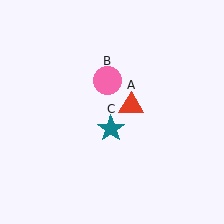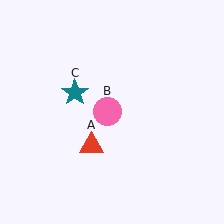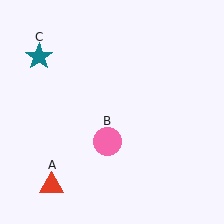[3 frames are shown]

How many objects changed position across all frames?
3 objects changed position: red triangle (object A), pink circle (object B), teal star (object C).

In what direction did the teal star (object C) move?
The teal star (object C) moved up and to the left.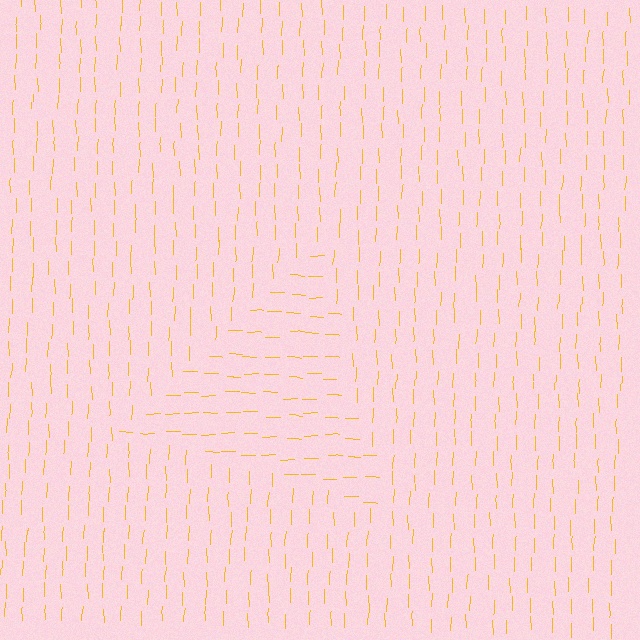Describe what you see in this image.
The image is filled with small yellow line segments. A triangle region in the image has lines oriented differently from the surrounding lines, creating a visible texture boundary.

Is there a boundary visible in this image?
Yes, there is a texture boundary formed by a change in line orientation.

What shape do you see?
I see a triangle.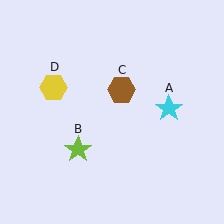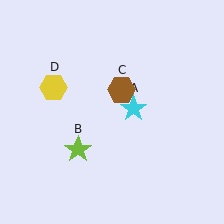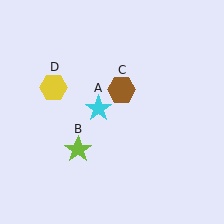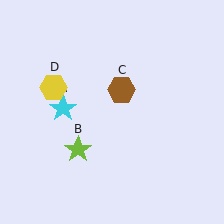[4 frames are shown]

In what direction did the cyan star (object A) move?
The cyan star (object A) moved left.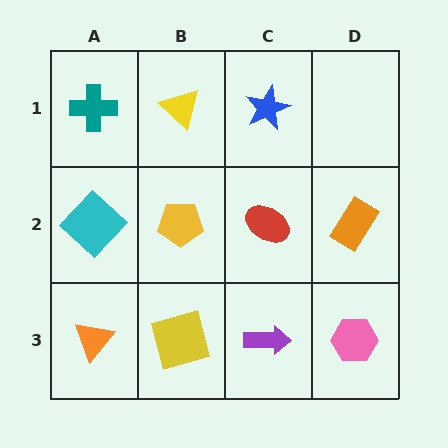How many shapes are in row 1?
3 shapes.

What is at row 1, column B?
A yellow triangle.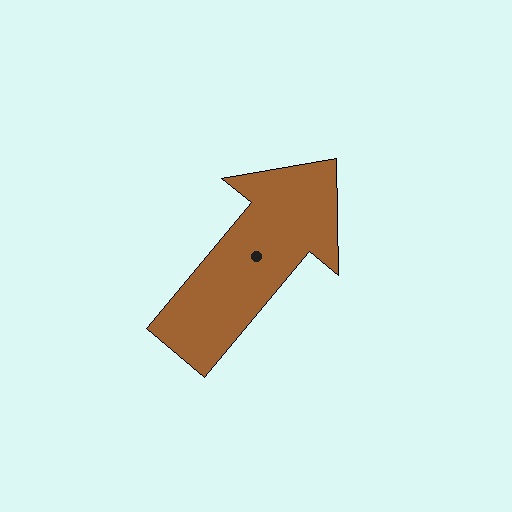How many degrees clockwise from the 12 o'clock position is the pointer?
Approximately 40 degrees.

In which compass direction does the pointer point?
Northeast.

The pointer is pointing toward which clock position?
Roughly 1 o'clock.